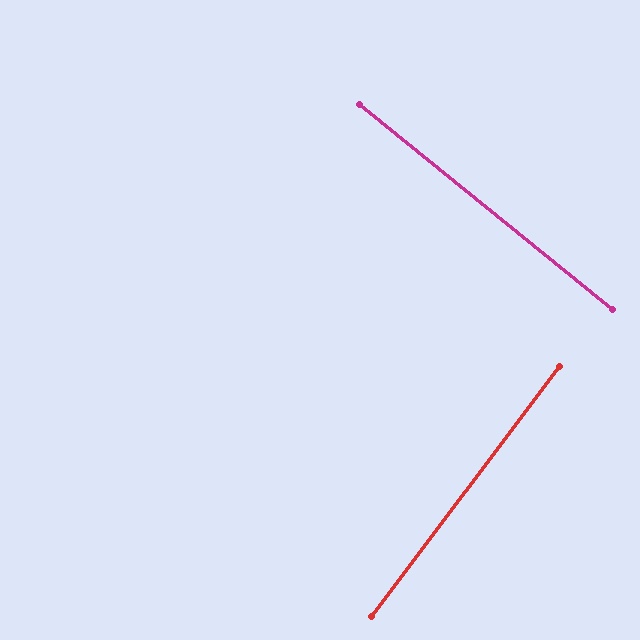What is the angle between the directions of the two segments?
Approximately 88 degrees.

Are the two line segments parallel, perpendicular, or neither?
Perpendicular — they meet at approximately 88°.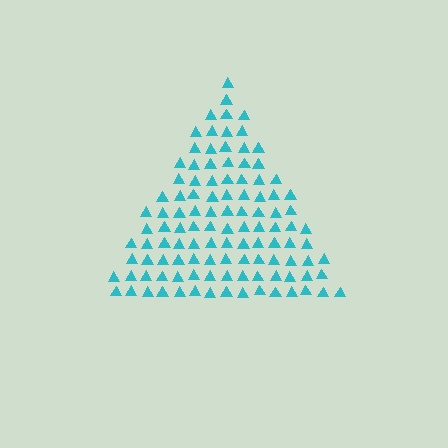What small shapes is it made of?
It is made of small triangles.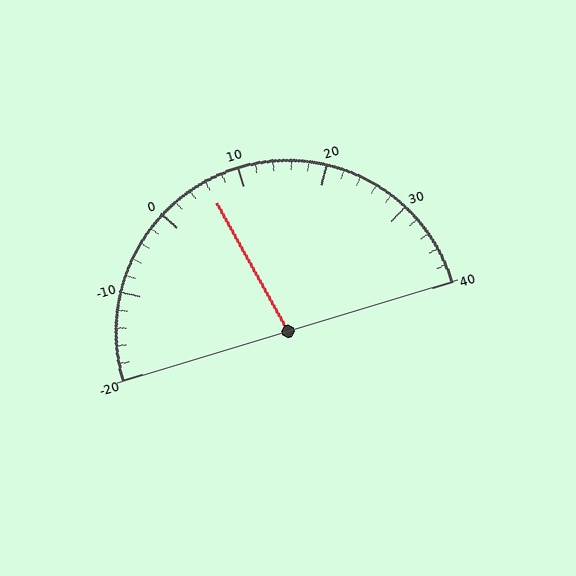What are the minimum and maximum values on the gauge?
The gauge ranges from -20 to 40.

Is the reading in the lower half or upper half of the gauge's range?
The reading is in the lower half of the range (-20 to 40).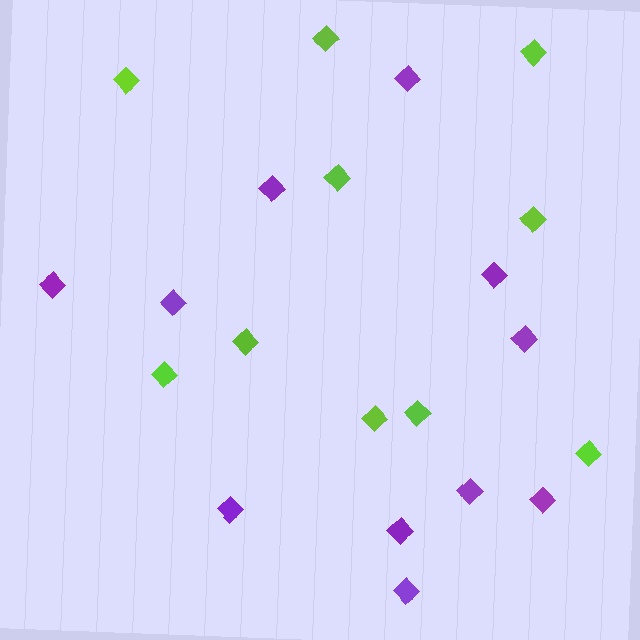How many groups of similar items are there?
There are 2 groups: one group of lime diamonds (10) and one group of purple diamonds (11).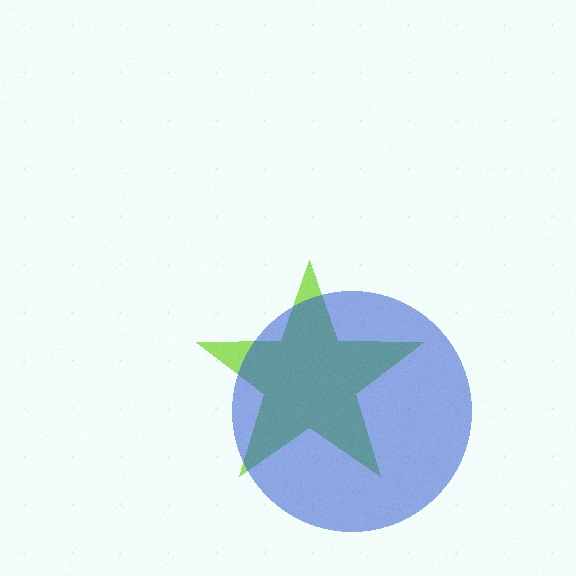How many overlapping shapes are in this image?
There are 2 overlapping shapes in the image.